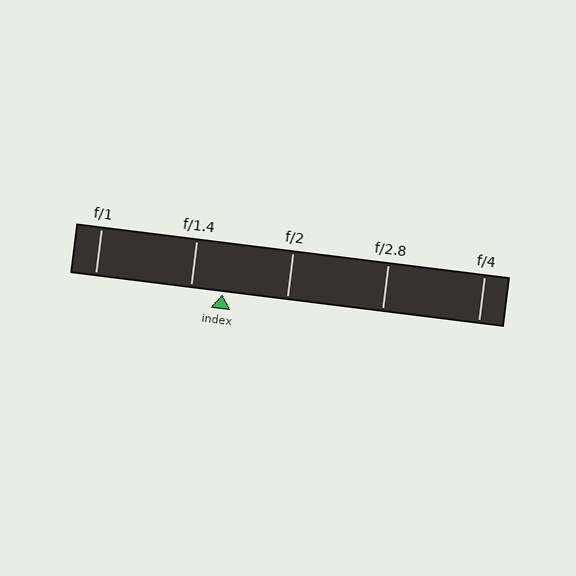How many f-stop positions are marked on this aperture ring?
There are 5 f-stop positions marked.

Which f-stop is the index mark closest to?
The index mark is closest to f/1.4.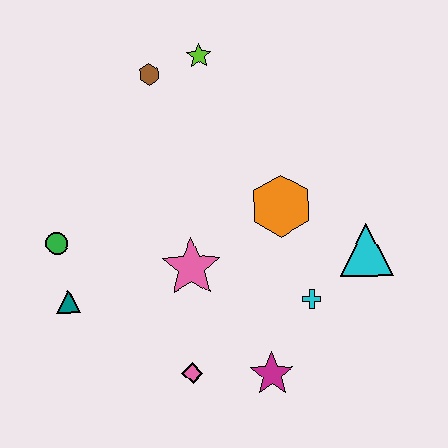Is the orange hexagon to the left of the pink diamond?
No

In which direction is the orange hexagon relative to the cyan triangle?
The orange hexagon is to the left of the cyan triangle.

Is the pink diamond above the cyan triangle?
No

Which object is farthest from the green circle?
The cyan triangle is farthest from the green circle.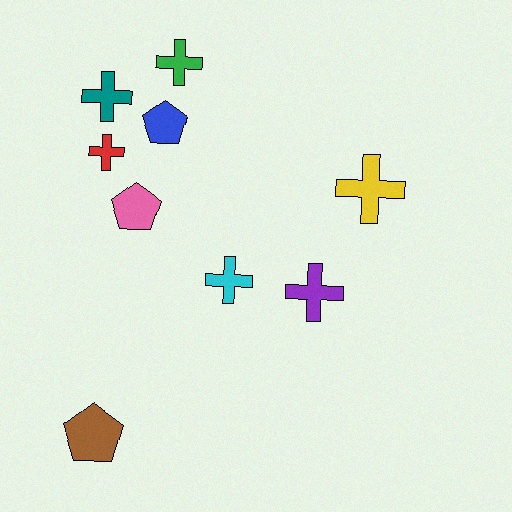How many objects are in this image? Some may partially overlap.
There are 9 objects.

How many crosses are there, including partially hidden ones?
There are 6 crosses.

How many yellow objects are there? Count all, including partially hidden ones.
There is 1 yellow object.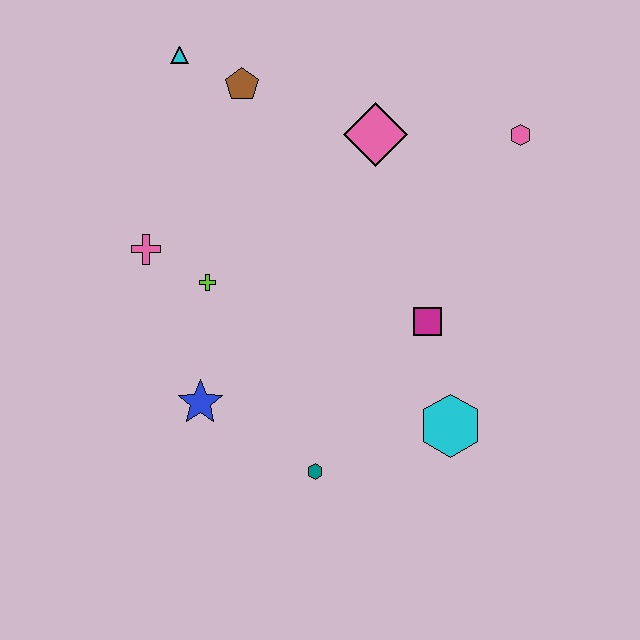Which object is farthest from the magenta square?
The cyan triangle is farthest from the magenta square.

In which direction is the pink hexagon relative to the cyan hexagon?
The pink hexagon is above the cyan hexagon.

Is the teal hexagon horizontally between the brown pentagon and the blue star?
No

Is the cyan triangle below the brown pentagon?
No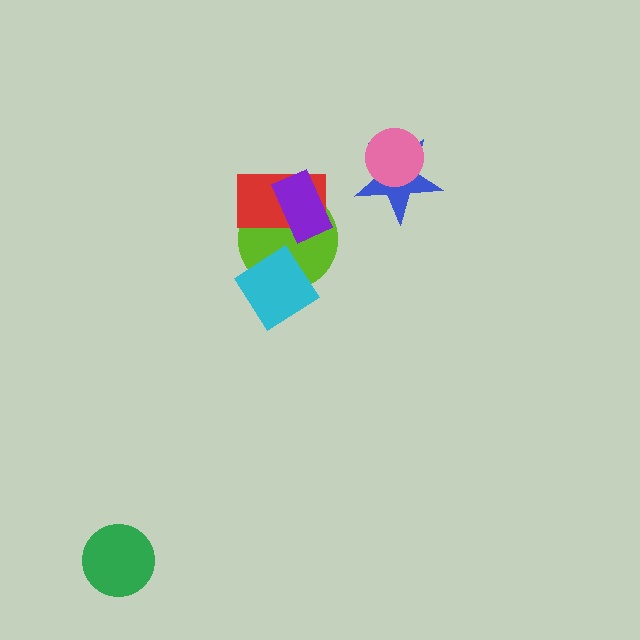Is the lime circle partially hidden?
Yes, it is partially covered by another shape.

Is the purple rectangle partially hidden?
No, no other shape covers it.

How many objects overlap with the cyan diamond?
1 object overlaps with the cyan diamond.